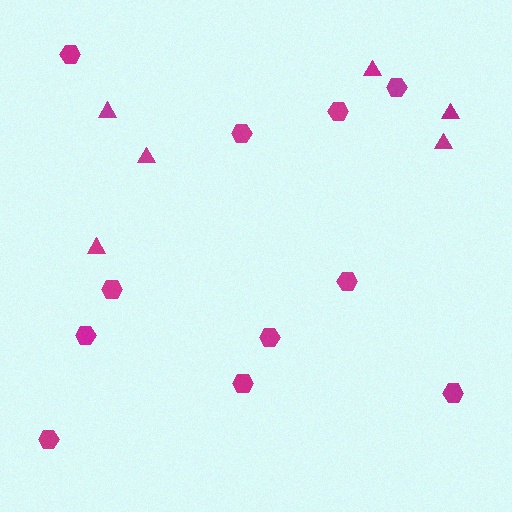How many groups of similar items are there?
There are 2 groups: one group of triangles (6) and one group of hexagons (11).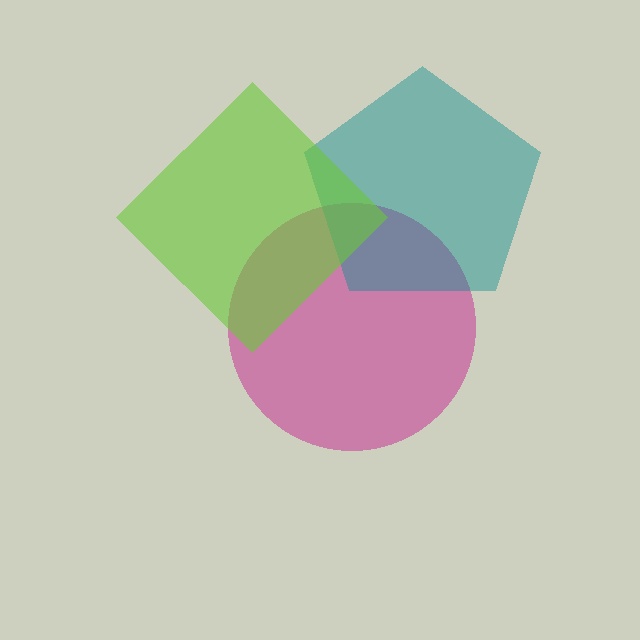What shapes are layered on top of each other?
The layered shapes are: a magenta circle, a teal pentagon, a lime diamond.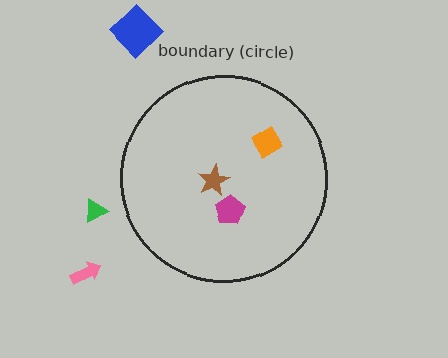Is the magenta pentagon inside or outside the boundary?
Inside.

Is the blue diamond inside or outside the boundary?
Outside.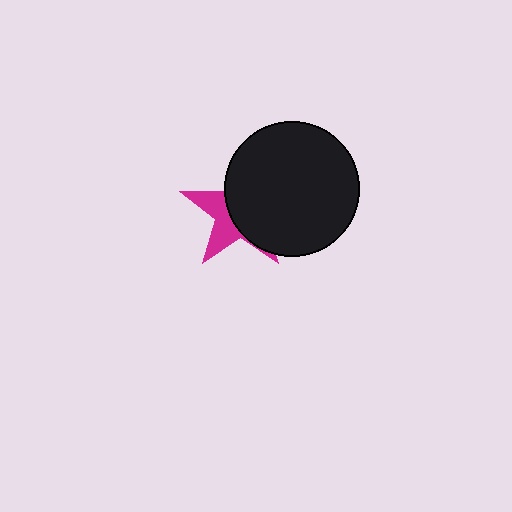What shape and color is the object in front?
The object in front is a black circle.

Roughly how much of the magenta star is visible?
A small part of it is visible (roughly 36%).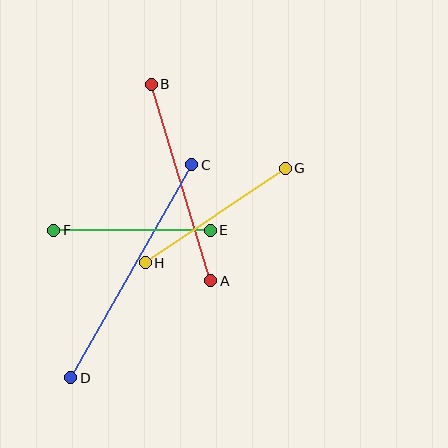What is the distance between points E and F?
The distance is approximately 157 pixels.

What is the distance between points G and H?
The distance is approximately 169 pixels.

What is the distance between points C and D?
The distance is approximately 245 pixels.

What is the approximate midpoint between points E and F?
The midpoint is at approximately (132, 230) pixels.